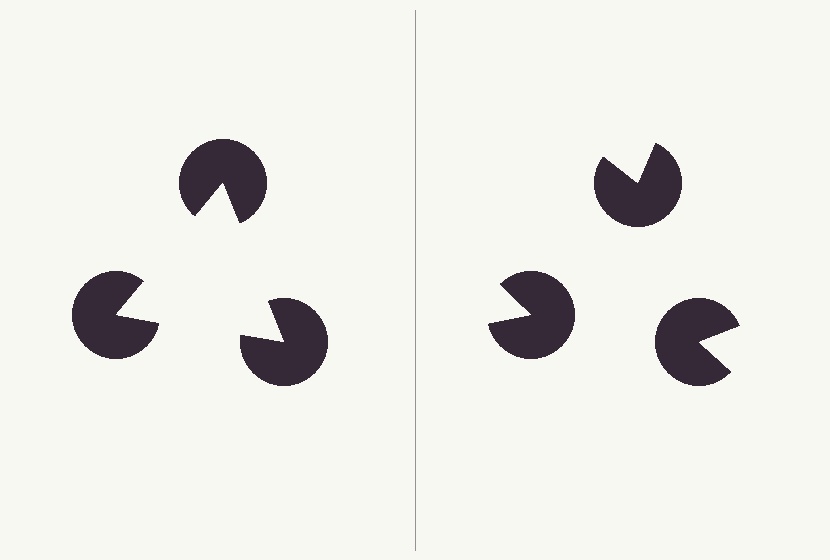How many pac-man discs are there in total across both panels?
6 — 3 on each side.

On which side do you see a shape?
An illusory triangle appears on the left side. On the right side the wedge cuts are rotated, so no coherent shape forms.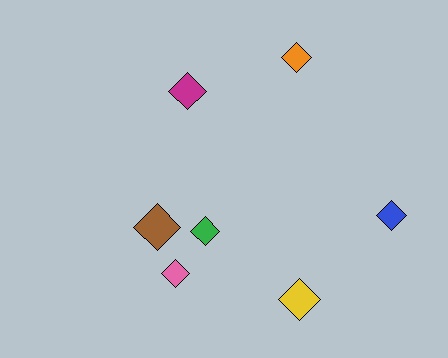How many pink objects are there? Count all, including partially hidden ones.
There is 1 pink object.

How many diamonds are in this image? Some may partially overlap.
There are 7 diamonds.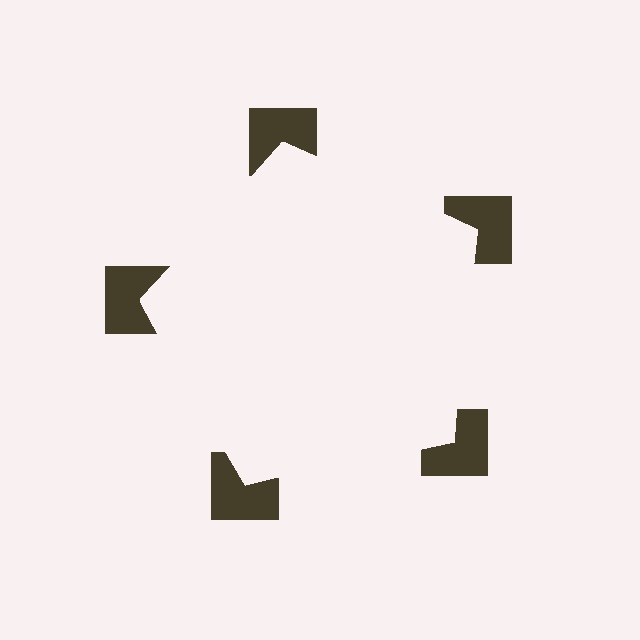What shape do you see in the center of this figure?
An illusory pentagon — its edges are inferred from the aligned wedge cuts in the notched squares, not physically drawn.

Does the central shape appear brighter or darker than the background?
It typically appears slightly brighter than the background, even though no actual brightness change is drawn.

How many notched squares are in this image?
There are 5 — one at each vertex of the illusory pentagon.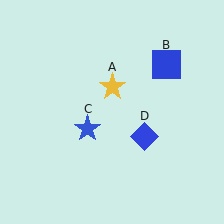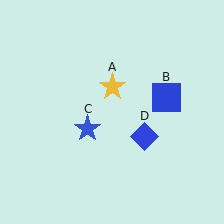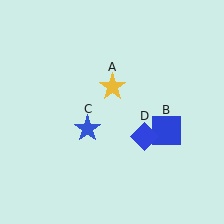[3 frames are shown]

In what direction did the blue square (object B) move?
The blue square (object B) moved down.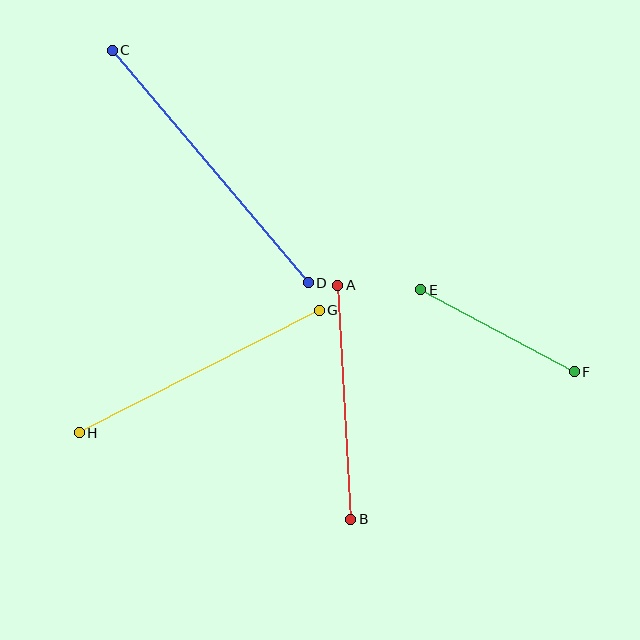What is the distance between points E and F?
The distance is approximately 174 pixels.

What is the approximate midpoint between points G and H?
The midpoint is at approximately (199, 371) pixels.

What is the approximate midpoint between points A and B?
The midpoint is at approximately (344, 402) pixels.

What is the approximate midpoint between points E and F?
The midpoint is at approximately (498, 331) pixels.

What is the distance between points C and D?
The distance is approximately 304 pixels.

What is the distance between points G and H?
The distance is approximately 270 pixels.